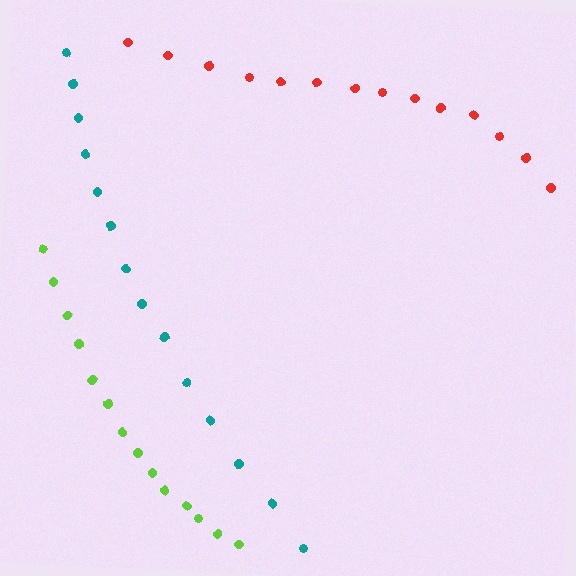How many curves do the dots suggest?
There are 3 distinct paths.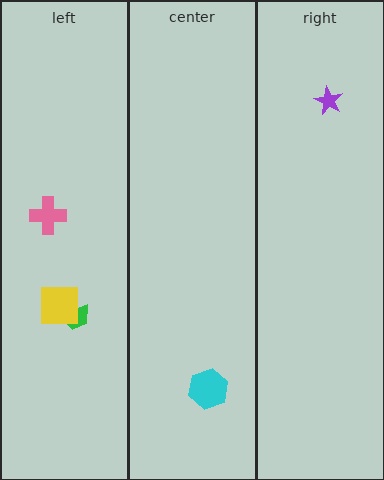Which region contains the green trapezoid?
The left region.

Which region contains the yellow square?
The left region.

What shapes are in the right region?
The purple star.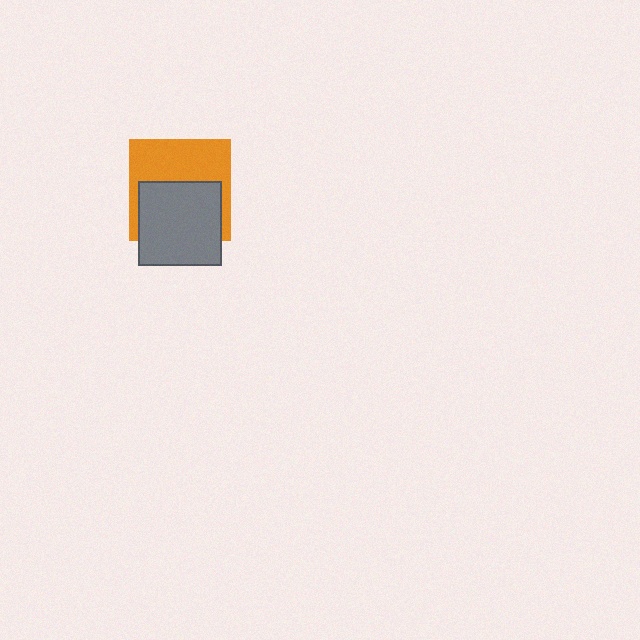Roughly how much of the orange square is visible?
About half of it is visible (roughly 52%).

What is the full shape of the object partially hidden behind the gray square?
The partially hidden object is an orange square.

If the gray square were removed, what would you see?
You would see the complete orange square.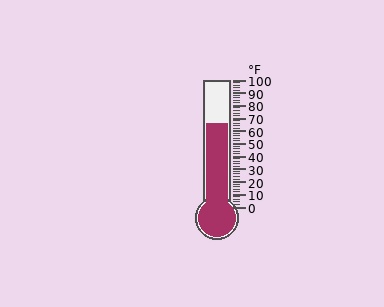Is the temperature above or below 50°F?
The temperature is above 50°F.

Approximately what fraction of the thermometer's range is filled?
The thermometer is filled to approximately 65% of its range.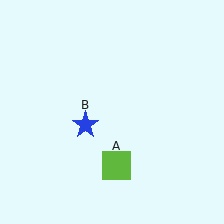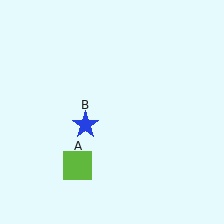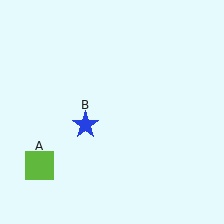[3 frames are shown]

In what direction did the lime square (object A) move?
The lime square (object A) moved left.